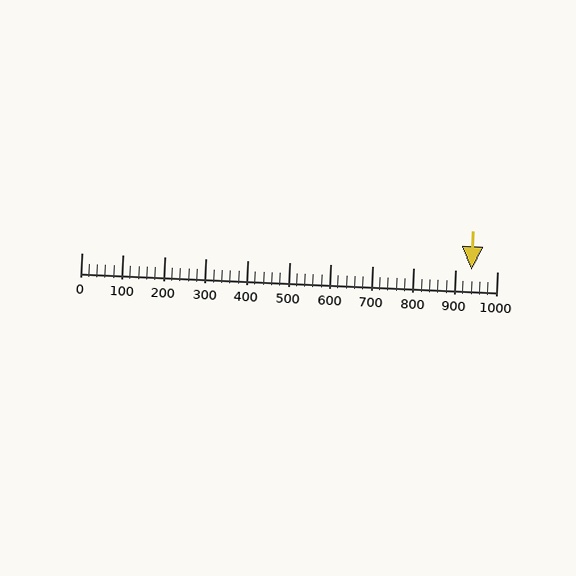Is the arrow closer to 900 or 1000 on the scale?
The arrow is closer to 900.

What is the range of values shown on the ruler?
The ruler shows values from 0 to 1000.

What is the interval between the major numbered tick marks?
The major tick marks are spaced 100 units apart.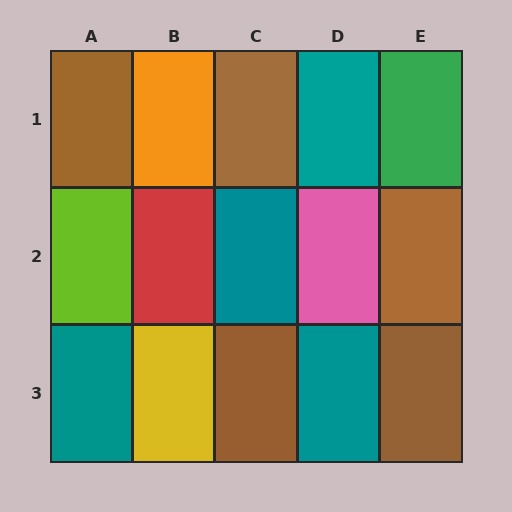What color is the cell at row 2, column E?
Brown.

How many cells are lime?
1 cell is lime.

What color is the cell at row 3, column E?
Brown.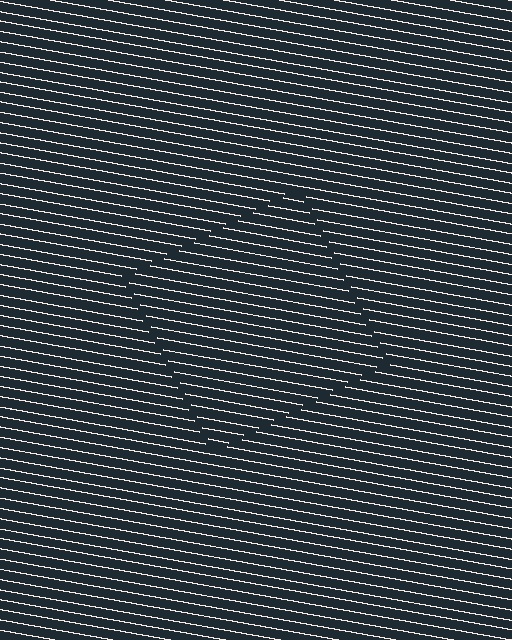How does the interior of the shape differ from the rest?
The interior of the shape contains the same grating, shifted by half a period — the contour is defined by the phase discontinuity where line-ends from the inner and outer gratings abut.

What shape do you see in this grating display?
An illusory square. The interior of the shape contains the same grating, shifted by half a period — the contour is defined by the phase discontinuity where line-ends from the inner and outer gratings abut.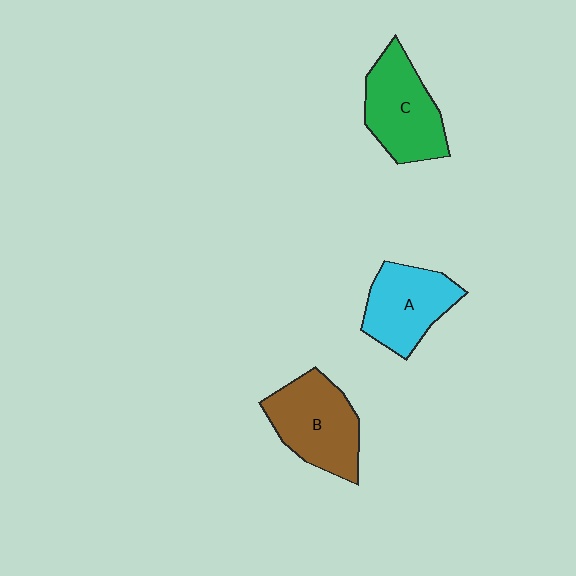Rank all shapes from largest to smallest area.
From largest to smallest: B (brown), C (green), A (cyan).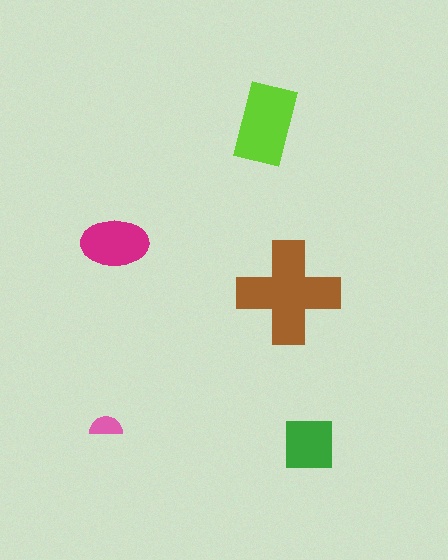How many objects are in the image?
There are 5 objects in the image.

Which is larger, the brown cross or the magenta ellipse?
The brown cross.